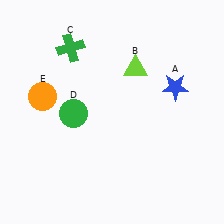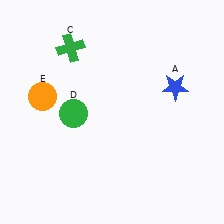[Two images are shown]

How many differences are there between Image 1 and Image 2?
There is 1 difference between the two images.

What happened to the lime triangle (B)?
The lime triangle (B) was removed in Image 2. It was in the top-right area of Image 1.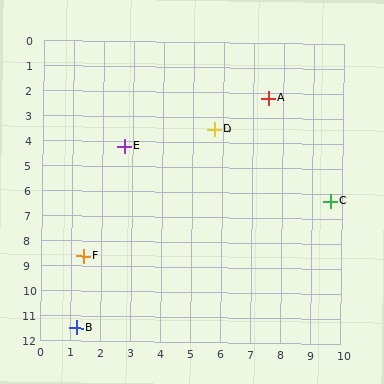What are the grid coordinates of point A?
Point A is at approximately (7.5, 2.2).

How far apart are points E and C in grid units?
Points E and C are about 7.2 grid units apart.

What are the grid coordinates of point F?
Point F is at approximately (1.4, 8.6).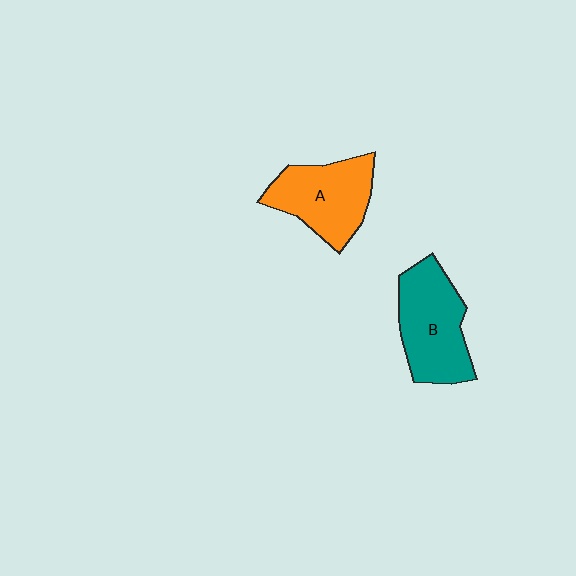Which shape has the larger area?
Shape B (teal).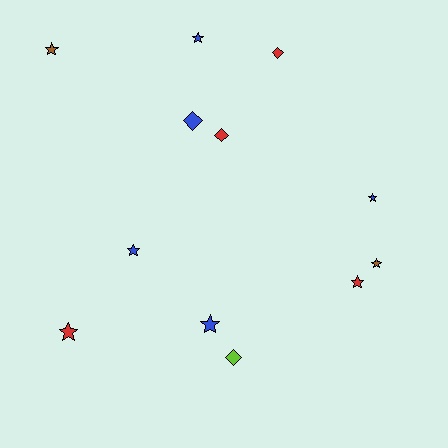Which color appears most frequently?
Blue, with 5 objects.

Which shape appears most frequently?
Star, with 8 objects.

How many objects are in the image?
There are 12 objects.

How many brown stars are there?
There are 2 brown stars.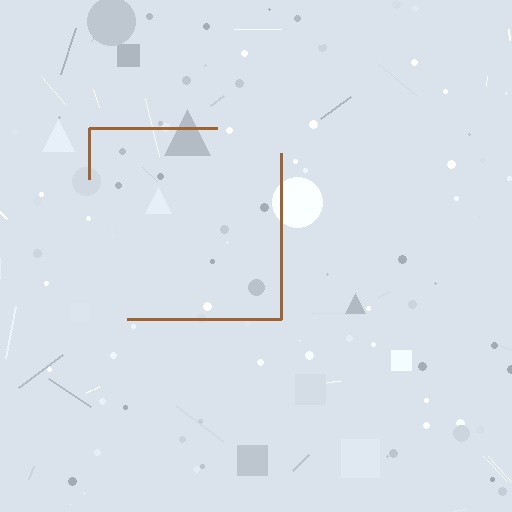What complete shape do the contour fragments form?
The contour fragments form a square.